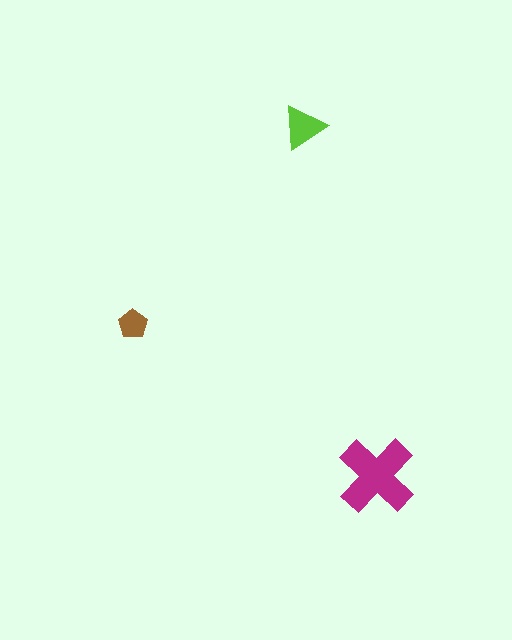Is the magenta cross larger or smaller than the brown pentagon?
Larger.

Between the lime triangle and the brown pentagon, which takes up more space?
The lime triangle.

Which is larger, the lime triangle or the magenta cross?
The magenta cross.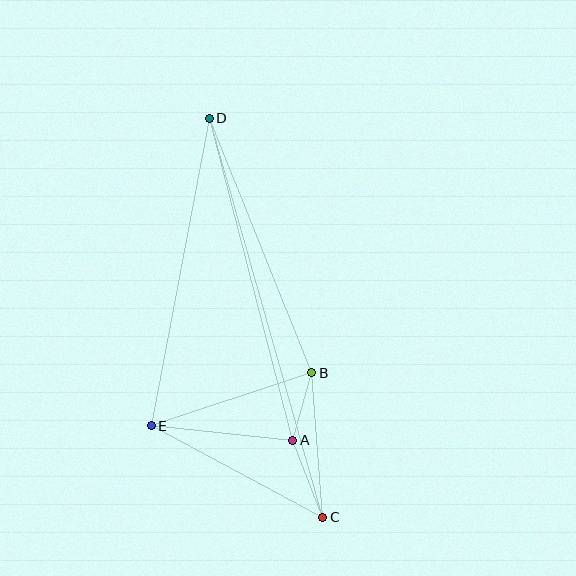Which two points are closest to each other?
Points A and B are closest to each other.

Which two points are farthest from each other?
Points C and D are farthest from each other.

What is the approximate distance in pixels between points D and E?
The distance between D and E is approximately 313 pixels.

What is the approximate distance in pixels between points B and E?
The distance between B and E is approximately 169 pixels.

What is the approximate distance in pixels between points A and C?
The distance between A and C is approximately 82 pixels.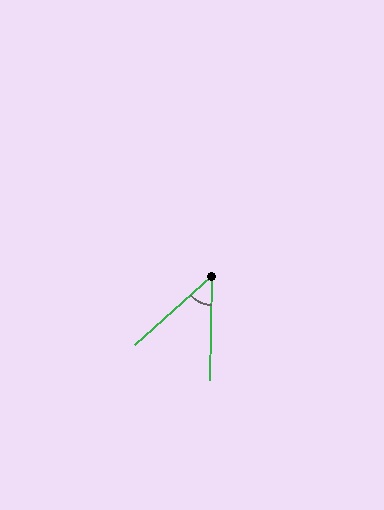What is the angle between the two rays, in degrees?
Approximately 47 degrees.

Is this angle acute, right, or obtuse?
It is acute.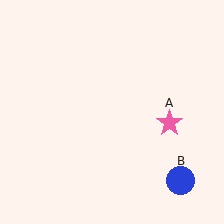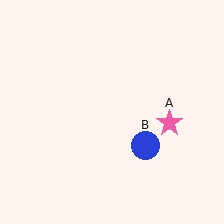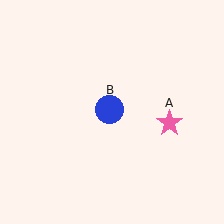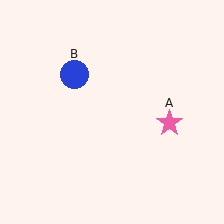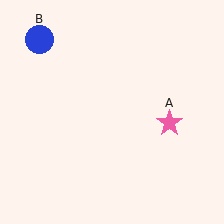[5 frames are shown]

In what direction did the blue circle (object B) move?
The blue circle (object B) moved up and to the left.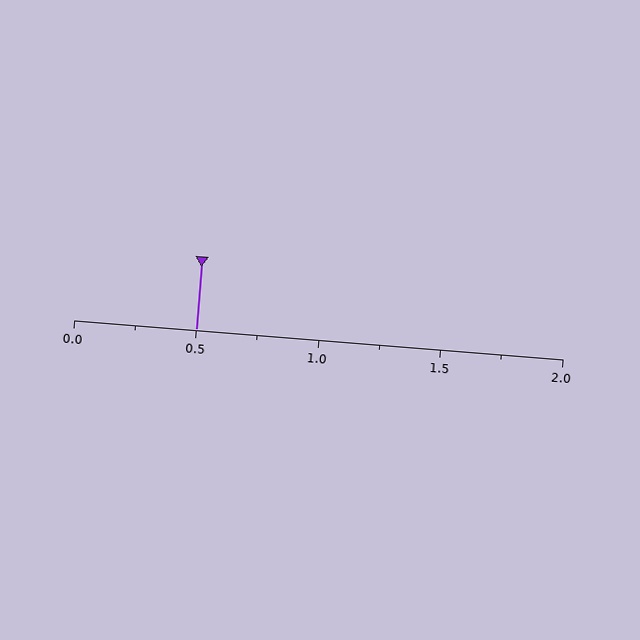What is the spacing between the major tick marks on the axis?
The major ticks are spaced 0.5 apart.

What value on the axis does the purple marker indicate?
The marker indicates approximately 0.5.